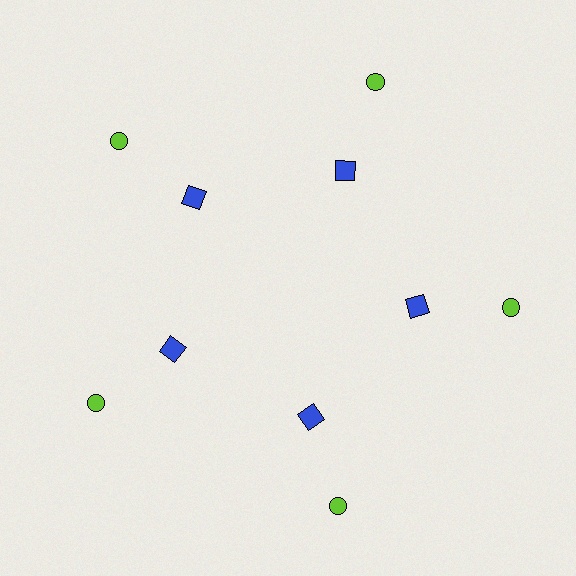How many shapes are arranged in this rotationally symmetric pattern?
There are 10 shapes, arranged in 5 groups of 2.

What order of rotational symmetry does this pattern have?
This pattern has 5-fold rotational symmetry.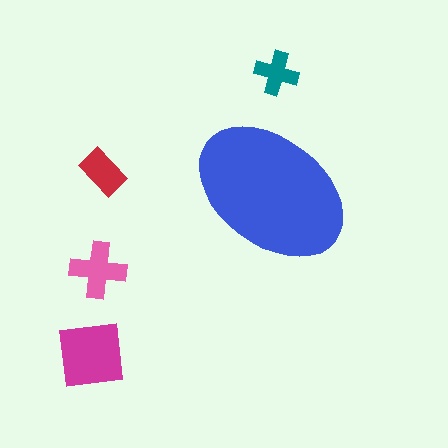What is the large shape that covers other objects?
A blue ellipse.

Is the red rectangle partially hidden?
No, the red rectangle is fully visible.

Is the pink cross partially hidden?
No, the pink cross is fully visible.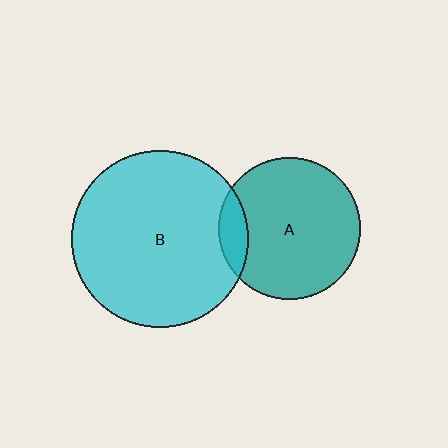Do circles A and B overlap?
Yes.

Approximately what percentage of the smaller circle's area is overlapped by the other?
Approximately 10%.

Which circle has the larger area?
Circle B (cyan).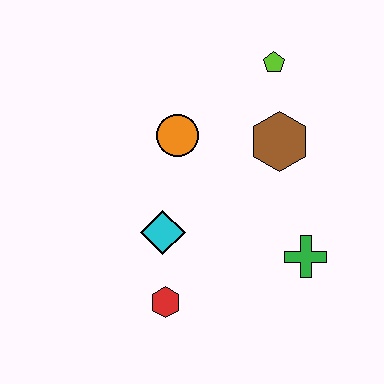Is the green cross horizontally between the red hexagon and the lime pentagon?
No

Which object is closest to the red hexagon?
The cyan diamond is closest to the red hexagon.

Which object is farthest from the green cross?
The lime pentagon is farthest from the green cross.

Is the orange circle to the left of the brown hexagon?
Yes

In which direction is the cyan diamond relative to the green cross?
The cyan diamond is to the left of the green cross.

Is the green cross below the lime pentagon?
Yes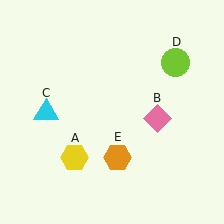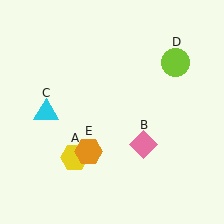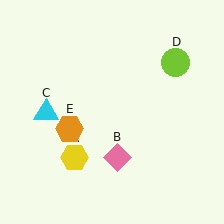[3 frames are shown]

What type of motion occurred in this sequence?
The pink diamond (object B), orange hexagon (object E) rotated clockwise around the center of the scene.